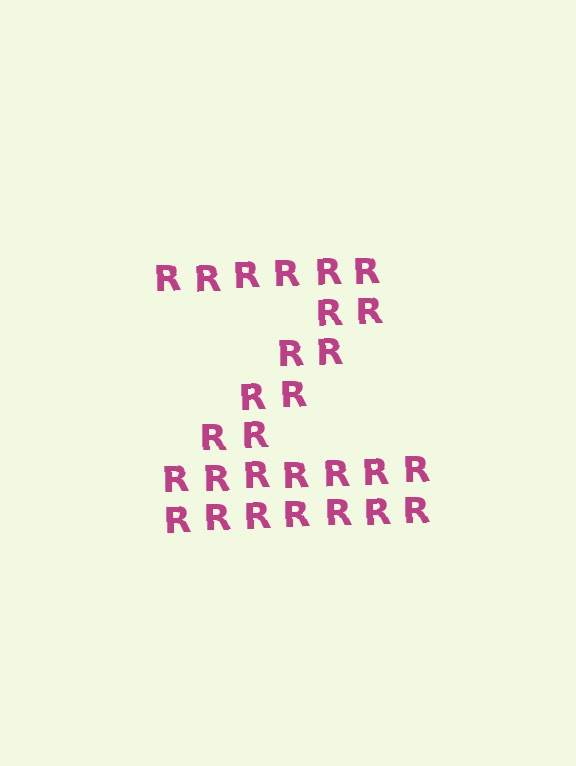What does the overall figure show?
The overall figure shows the letter Z.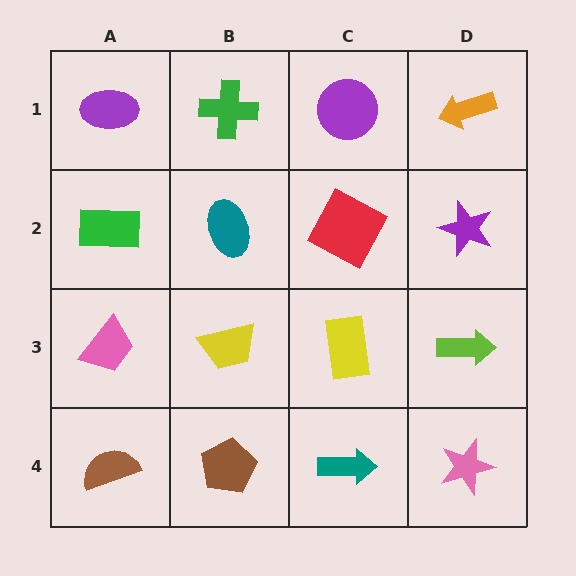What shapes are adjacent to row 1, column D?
A purple star (row 2, column D), a purple circle (row 1, column C).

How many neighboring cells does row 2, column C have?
4.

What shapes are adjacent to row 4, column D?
A lime arrow (row 3, column D), a teal arrow (row 4, column C).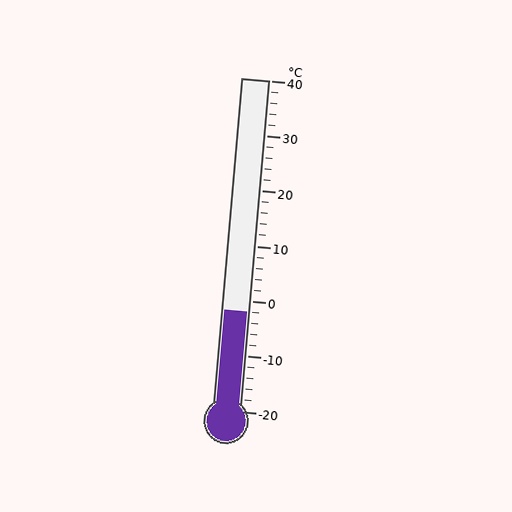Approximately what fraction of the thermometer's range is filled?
The thermometer is filled to approximately 30% of its range.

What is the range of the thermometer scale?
The thermometer scale ranges from -20°C to 40°C.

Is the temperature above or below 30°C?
The temperature is below 30°C.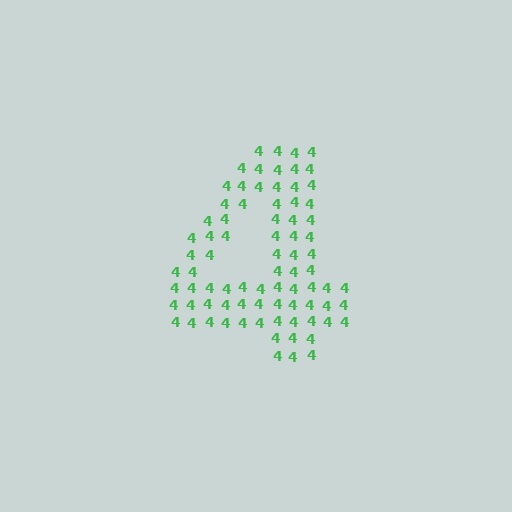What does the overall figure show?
The overall figure shows the digit 4.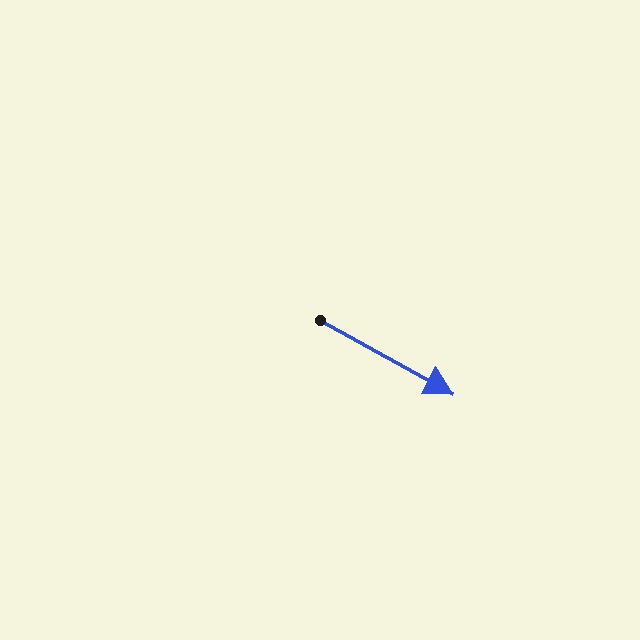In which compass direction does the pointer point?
Southeast.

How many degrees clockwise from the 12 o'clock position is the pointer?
Approximately 119 degrees.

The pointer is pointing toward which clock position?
Roughly 4 o'clock.